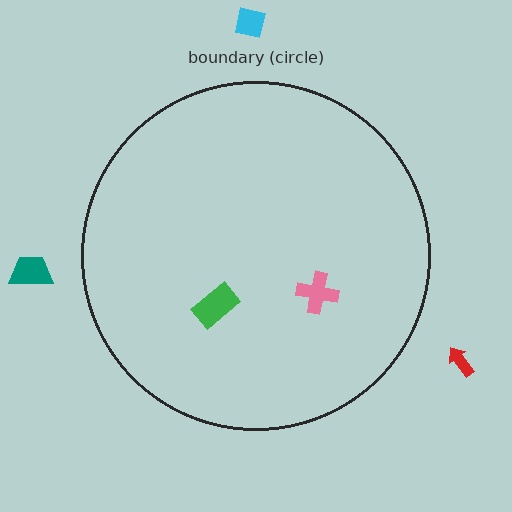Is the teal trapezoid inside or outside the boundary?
Outside.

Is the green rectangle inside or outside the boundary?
Inside.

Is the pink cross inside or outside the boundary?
Inside.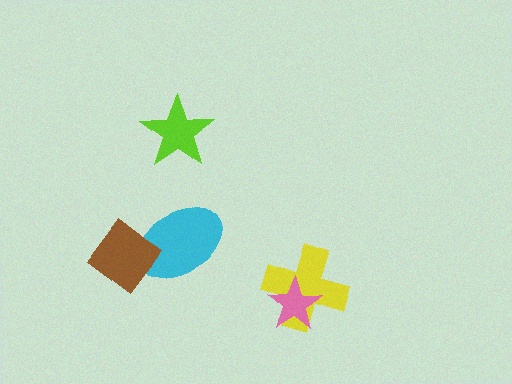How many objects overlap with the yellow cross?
1 object overlaps with the yellow cross.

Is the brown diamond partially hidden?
No, no other shape covers it.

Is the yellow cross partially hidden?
Yes, it is partially covered by another shape.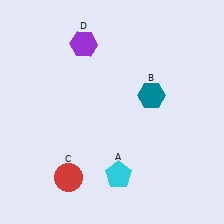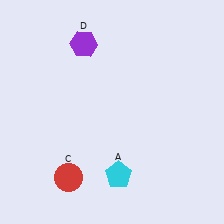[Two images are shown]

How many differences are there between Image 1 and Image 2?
There is 1 difference between the two images.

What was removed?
The teal hexagon (B) was removed in Image 2.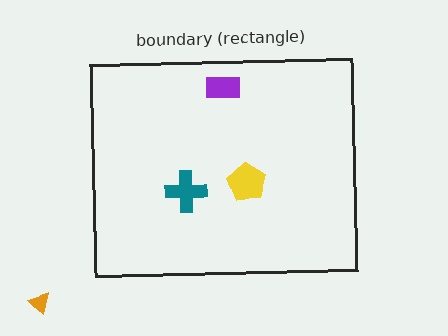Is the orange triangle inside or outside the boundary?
Outside.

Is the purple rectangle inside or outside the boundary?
Inside.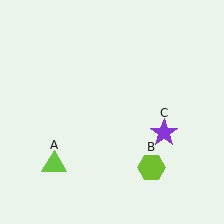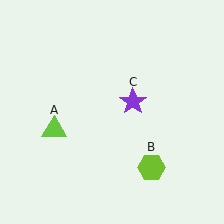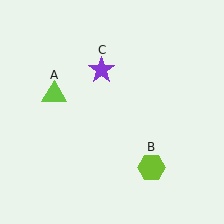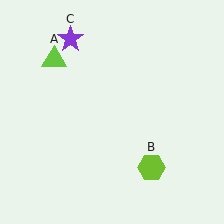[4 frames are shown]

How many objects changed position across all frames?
2 objects changed position: lime triangle (object A), purple star (object C).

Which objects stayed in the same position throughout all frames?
Lime hexagon (object B) remained stationary.